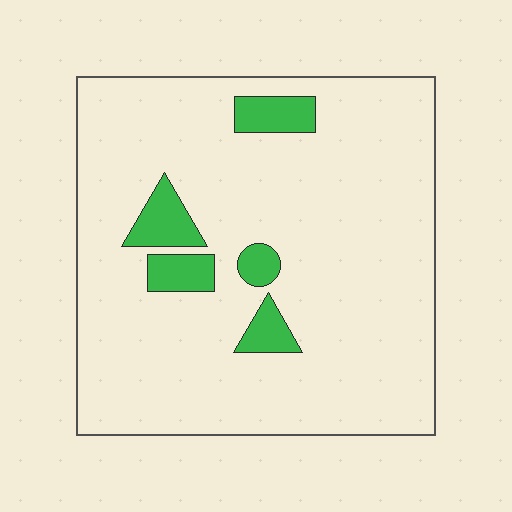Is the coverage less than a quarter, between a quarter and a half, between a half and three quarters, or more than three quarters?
Less than a quarter.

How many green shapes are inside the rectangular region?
5.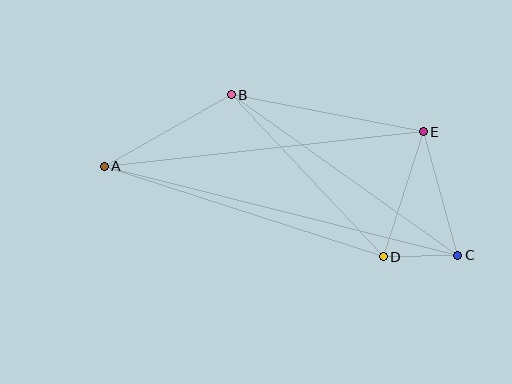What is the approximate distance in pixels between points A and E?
The distance between A and E is approximately 321 pixels.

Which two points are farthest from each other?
Points A and C are farthest from each other.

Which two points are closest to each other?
Points C and D are closest to each other.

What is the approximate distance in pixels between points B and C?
The distance between B and C is approximately 277 pixels.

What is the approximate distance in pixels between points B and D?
The distance between B and D is approximately 222 pixels.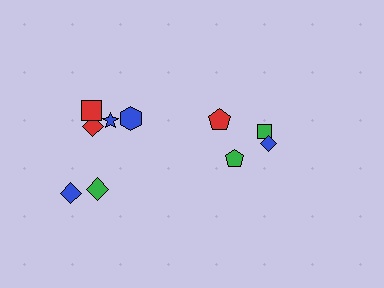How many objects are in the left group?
There are 6 objects.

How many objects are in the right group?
There are 4 objects.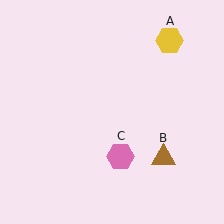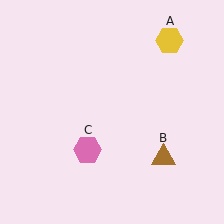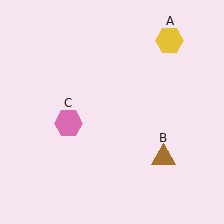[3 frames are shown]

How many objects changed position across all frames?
1 object changed position: pink hexagon (object C).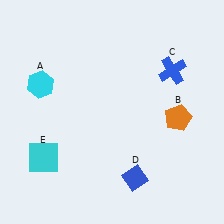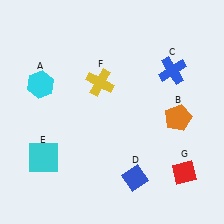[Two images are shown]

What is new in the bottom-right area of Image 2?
A red diamond (G) was added in the bottom-right area of Image 2.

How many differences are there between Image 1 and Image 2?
There are 2 differences between the two images.